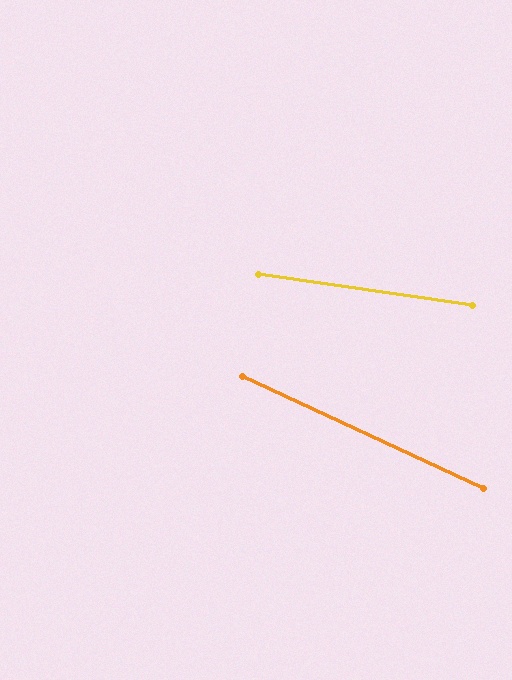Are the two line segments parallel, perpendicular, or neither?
Neither parallel nor perpendicular — they differ by about 17°.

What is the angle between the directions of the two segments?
Approximately 17 degrees.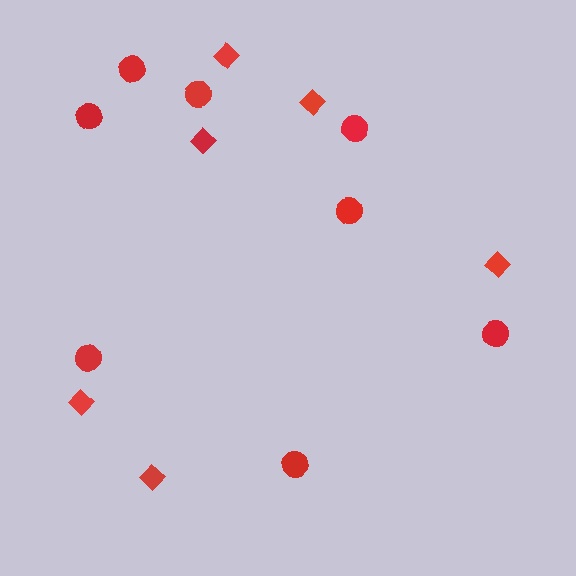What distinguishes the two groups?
There are 2 groups: one group of circles (8) and one group of diamonds (6).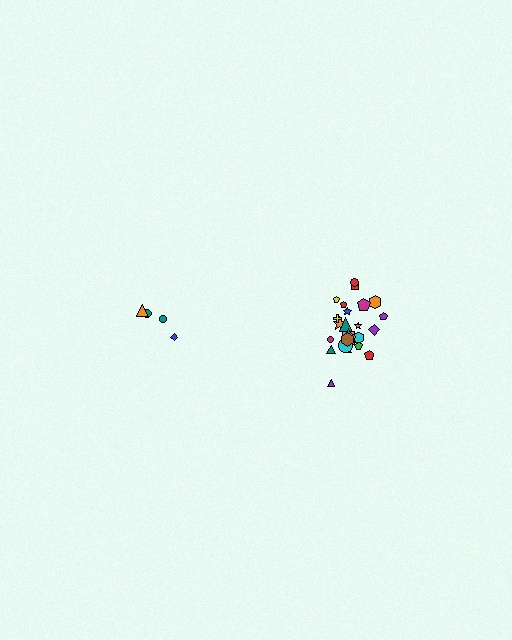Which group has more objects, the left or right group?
The right group.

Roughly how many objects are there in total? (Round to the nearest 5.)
Roughly 30 objects in total.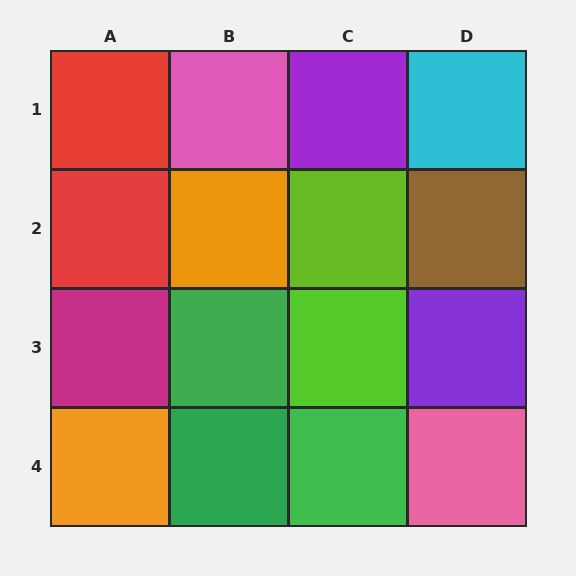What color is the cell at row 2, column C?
Lime.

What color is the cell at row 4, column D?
Pink.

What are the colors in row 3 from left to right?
Magenta, green, lime, purple.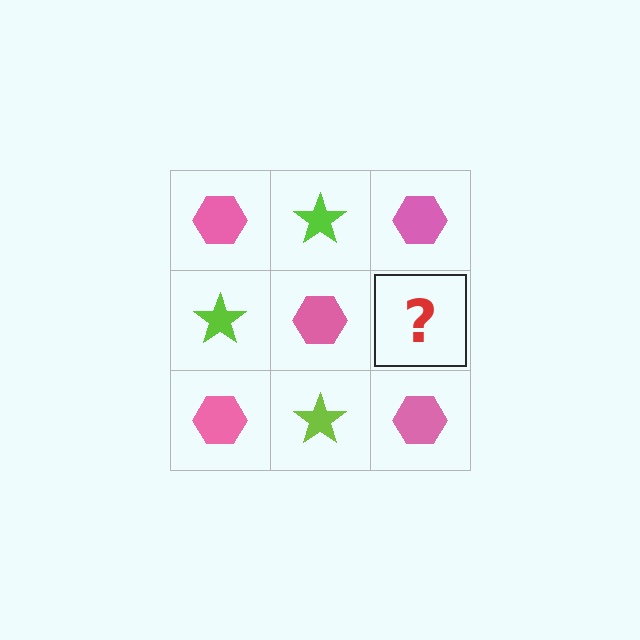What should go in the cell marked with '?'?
The missing cell should contain a lime star.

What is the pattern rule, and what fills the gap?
The rule is that it alternates pink hexagon and lime star in a checkerboard pattern. The gap should be filled with a lime star.